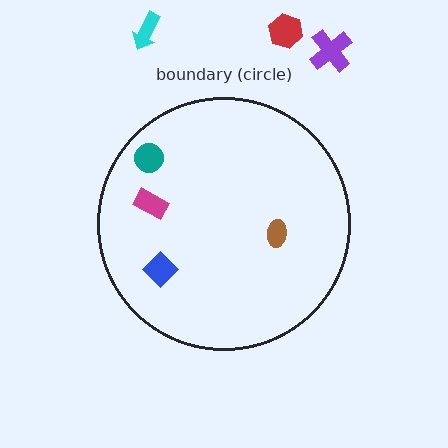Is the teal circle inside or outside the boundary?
Inside.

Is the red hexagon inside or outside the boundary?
Outside.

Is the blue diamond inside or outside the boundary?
Inside.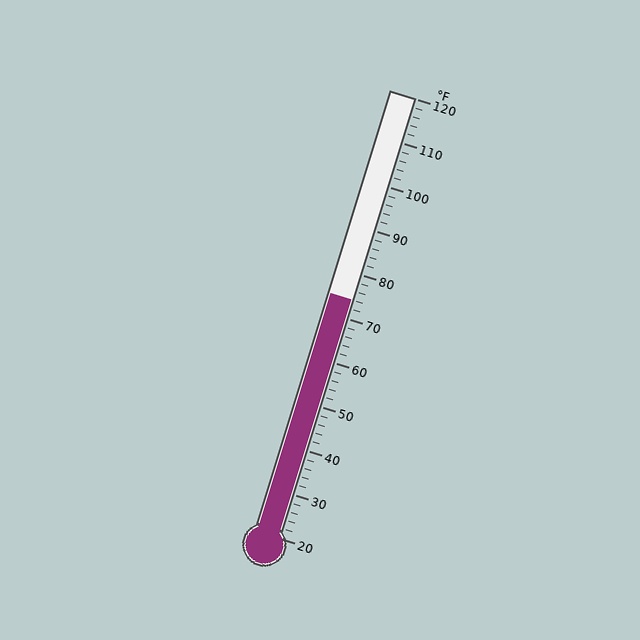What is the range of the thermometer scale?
The thermometer scale ranges from 20°F to 120°F.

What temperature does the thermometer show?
The thermometer shows approximately 74°F.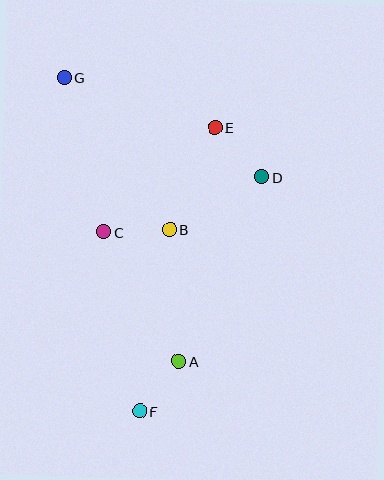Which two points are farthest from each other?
Points F and G are farthest from each other.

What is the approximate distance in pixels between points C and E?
The distance between C and E is approximately 152 pixels.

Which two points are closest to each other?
Points A and F are closest to each other.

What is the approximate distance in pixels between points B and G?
The distance between B and G is approximately 185 pixels.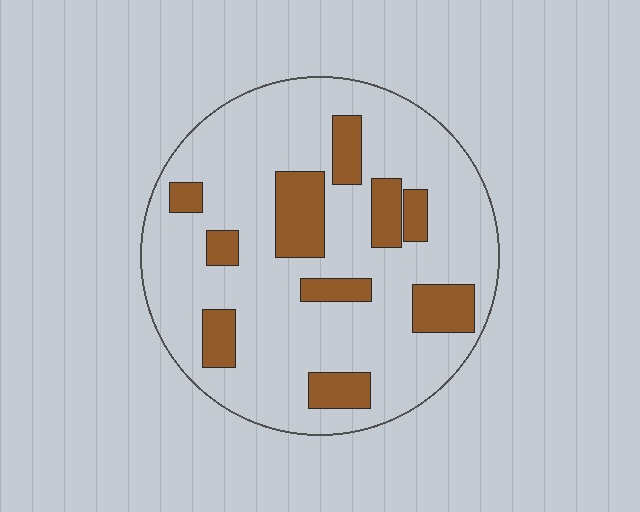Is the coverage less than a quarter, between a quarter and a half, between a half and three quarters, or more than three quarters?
Less than a quarter.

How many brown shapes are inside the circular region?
10.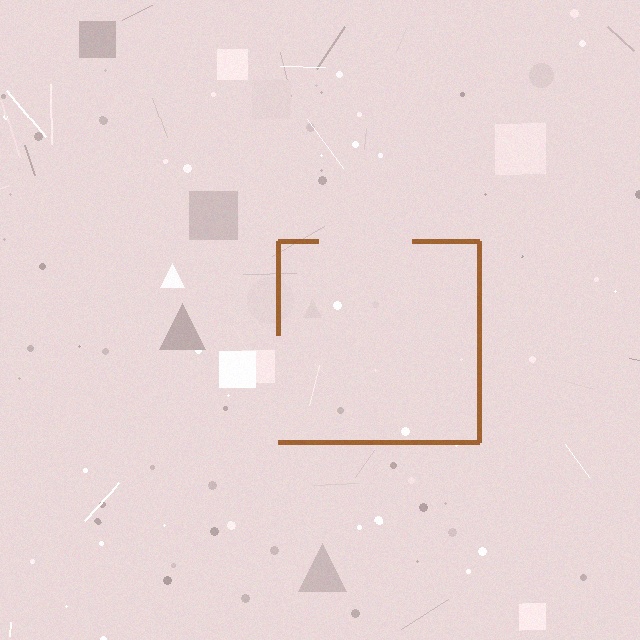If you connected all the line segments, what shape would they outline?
They would outline a square.